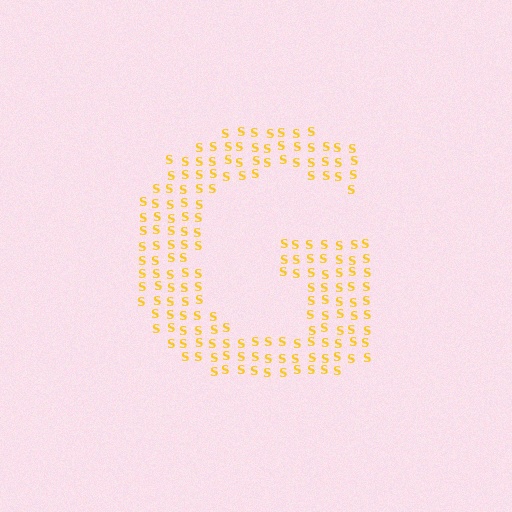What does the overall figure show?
The overall figure shows the letter G.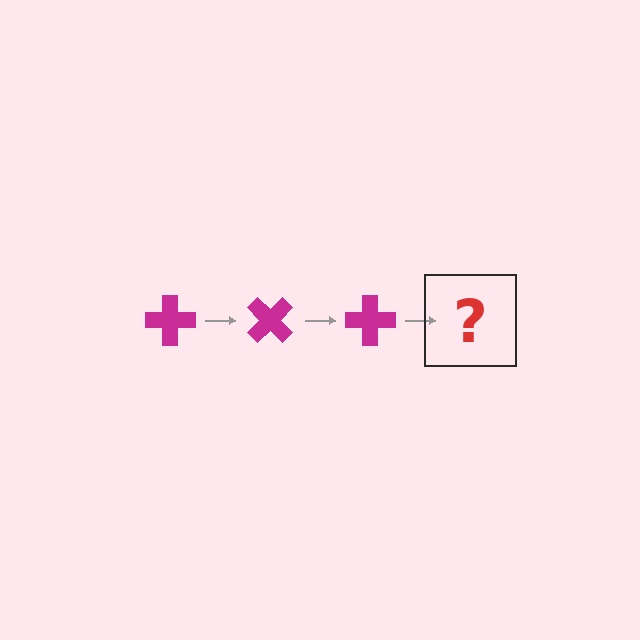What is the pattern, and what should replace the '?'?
The pattern is that the cross rotates 45 degrees each step. The '?' should be a magenta cross rotated 135 degrees.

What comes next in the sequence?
The next element should be a magenta cross rotated 135 degrees.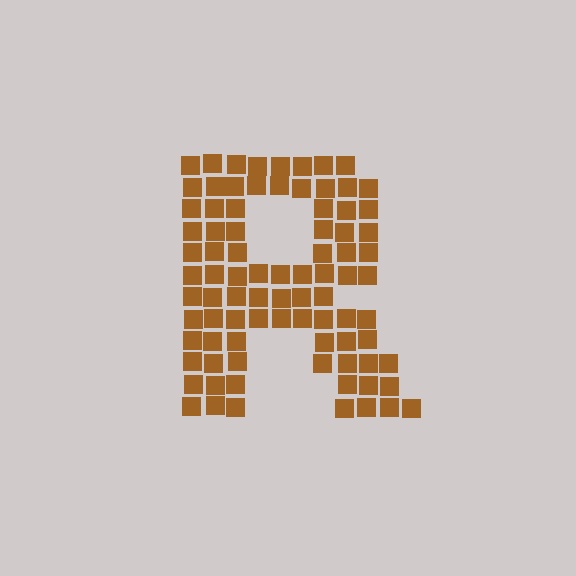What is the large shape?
The large shape is the letter R.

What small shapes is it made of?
It is made of small squares.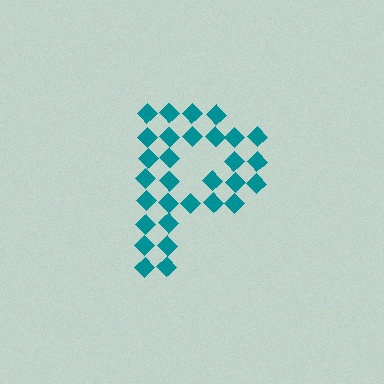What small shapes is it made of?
It is made of small diamonds.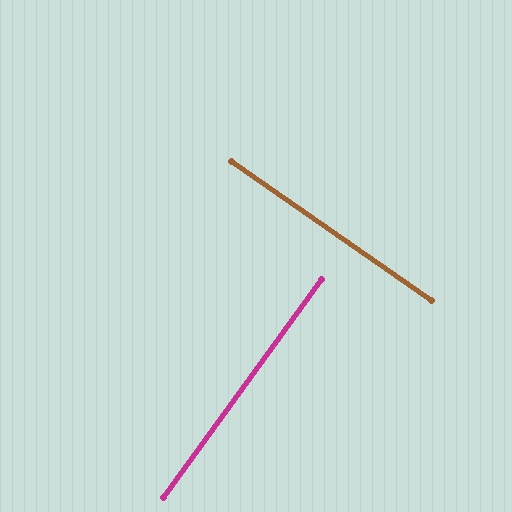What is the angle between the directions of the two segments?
Approximately 89 degrees.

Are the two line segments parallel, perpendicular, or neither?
Perpendicular — they meet at approximately 89°.